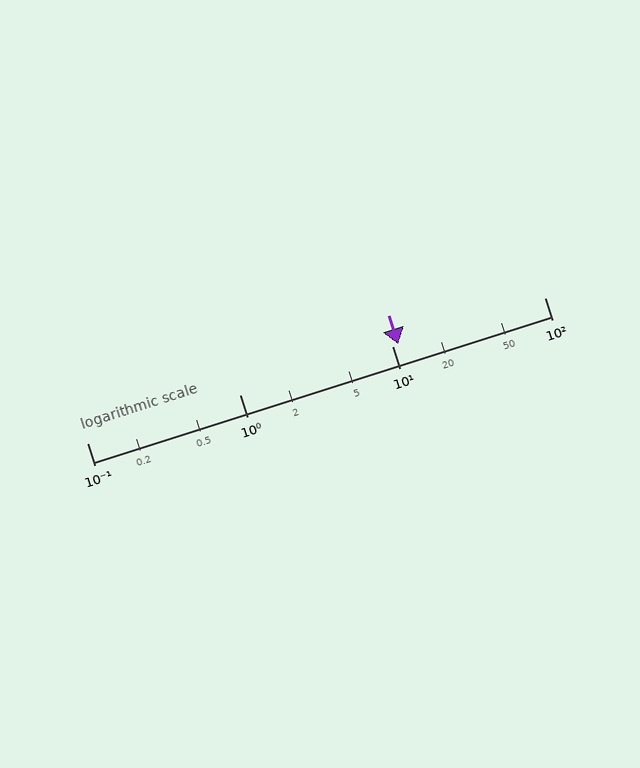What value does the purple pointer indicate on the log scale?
The pointer indicates approximately 11.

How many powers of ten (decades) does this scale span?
The scale spans 3 decades, from 0.1 to 100.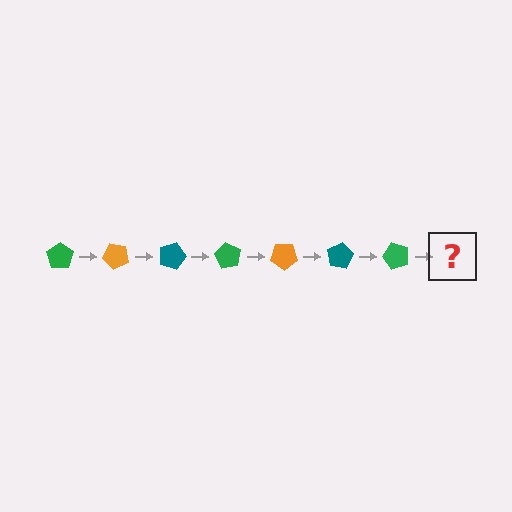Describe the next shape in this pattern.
It should be an orange pentagon, rotated 315 degrees from the start.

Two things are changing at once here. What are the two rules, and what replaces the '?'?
The two rules are that it rotates 45 degrees each step and the color cycles through green, orange, and teal. The '?' should be an orange pentagon, rotated 315 degrees from the start.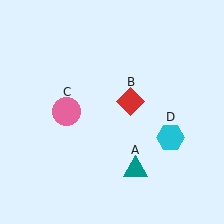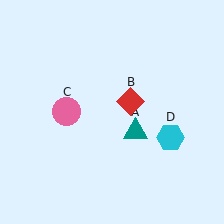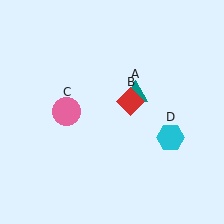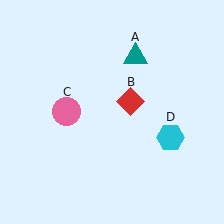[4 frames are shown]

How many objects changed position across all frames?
1 object changed position: teal triangle (object A).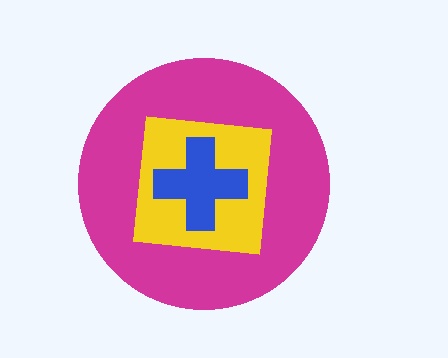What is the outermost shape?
The magenta circle.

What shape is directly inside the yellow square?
The blue cross.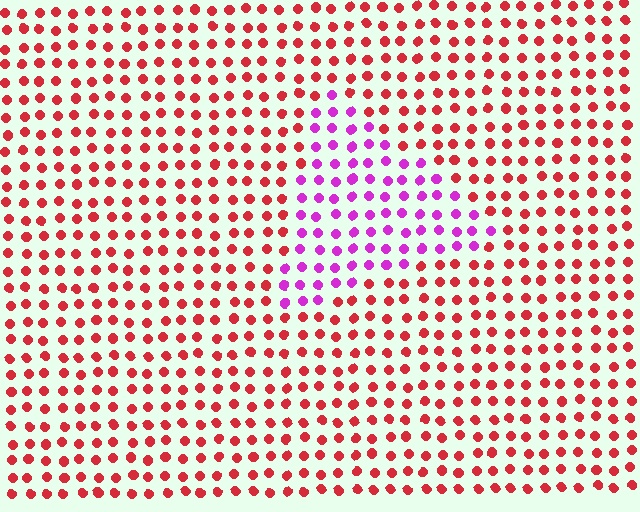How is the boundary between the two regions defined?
The boundary is defined purely by a slight shift in hue (about 55 degrees). Spacing, size, and orientation are identical on both sides.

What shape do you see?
I see a triangle.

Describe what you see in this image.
The image is filled with small red elements in a uniform arrangement. A triangle-shaped region is visible where the elements are tinted to a slightly different hue, forming a subtle color boundary.